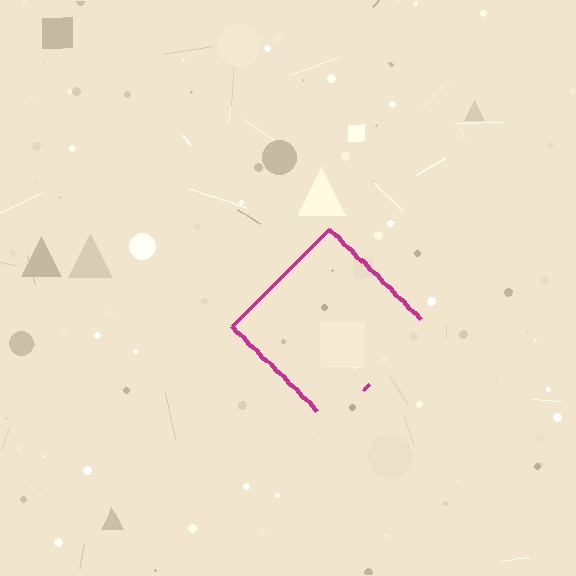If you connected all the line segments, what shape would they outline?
They would outline a diamond.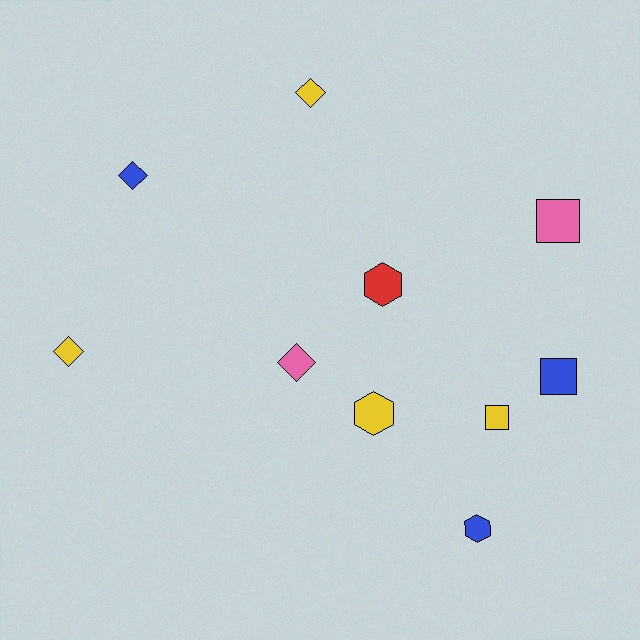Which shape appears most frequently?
Diamond, with 4 objects.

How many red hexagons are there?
There is 1 red hexagon.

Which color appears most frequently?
Yellow, with 4 objects.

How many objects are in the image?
There are 10 objects.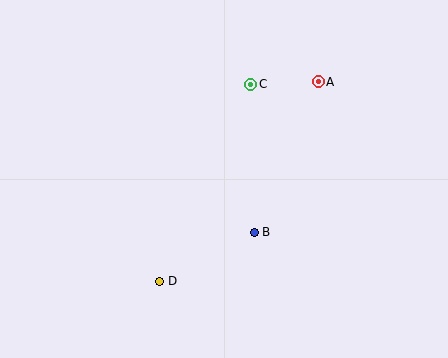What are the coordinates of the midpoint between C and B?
The midpoint between C and B is at (252, 158).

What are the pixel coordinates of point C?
Point C is at (251, 84).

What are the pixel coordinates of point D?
Point D is at (160, 281).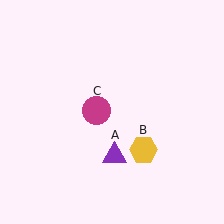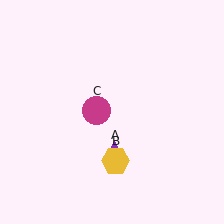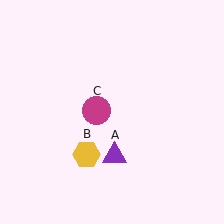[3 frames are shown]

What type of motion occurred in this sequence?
The yellow hexagon (object B) rotated clockwise around the center of the scene.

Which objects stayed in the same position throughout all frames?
Purple triangle (object A) and magenta circle (object C) remained stationary.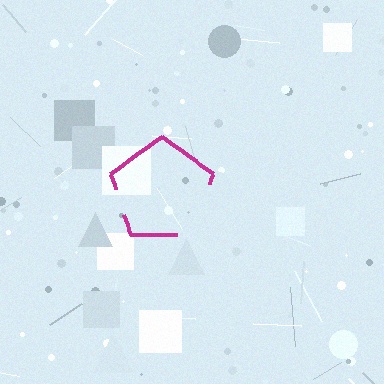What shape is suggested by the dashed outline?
The dashed outline suggests a pentagon.